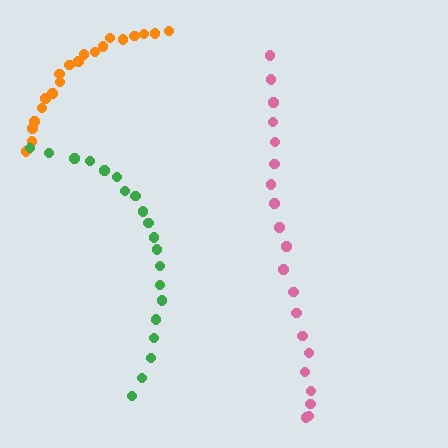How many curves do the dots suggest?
There are 3 distinct paths.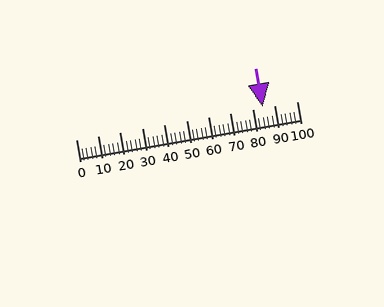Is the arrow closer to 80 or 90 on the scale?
The arrow is closer to 80.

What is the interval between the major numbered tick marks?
The major tick marks are spaced 10 units apart.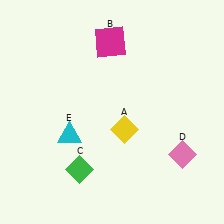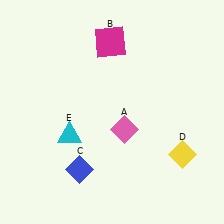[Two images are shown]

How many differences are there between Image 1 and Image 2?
There are 3 differences between the two images.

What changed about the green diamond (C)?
In Image 1, C is green. In Image 2, it changed to blue.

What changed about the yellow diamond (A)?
In Image 1, A is yellow. In Image 2, it changed to pink.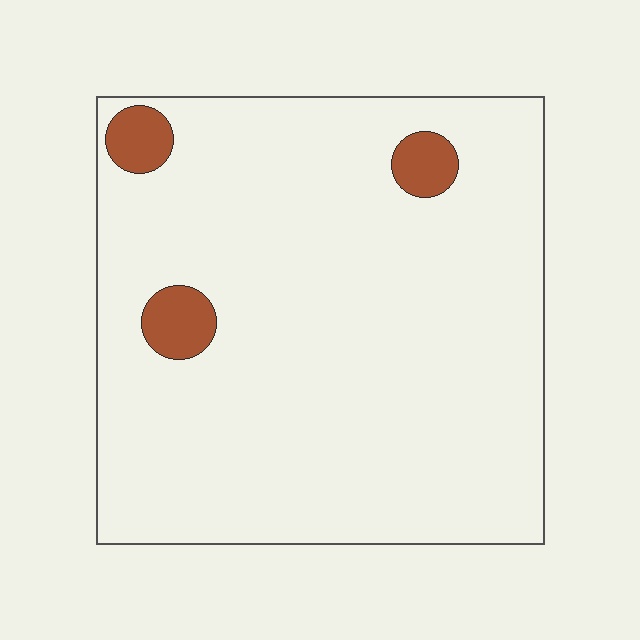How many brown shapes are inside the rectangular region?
3.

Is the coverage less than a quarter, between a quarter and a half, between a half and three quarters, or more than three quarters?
Less than a quarter.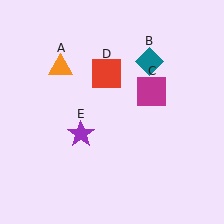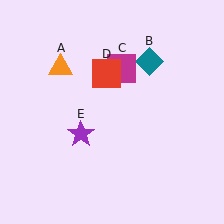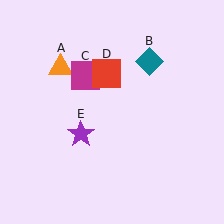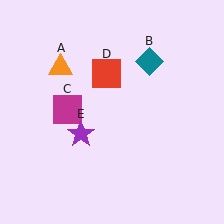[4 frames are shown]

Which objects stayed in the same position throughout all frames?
Orange triangle (object A) and teal diamond (object B) and red square (object D) and purple star (object E) remained stationary.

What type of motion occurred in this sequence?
The magenta square (object C) rotated counterclockwise around the center of the scene.